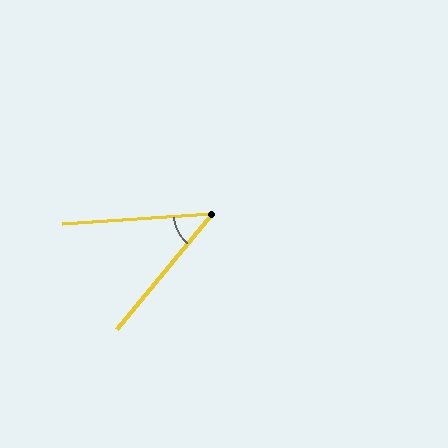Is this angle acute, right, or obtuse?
It is acute.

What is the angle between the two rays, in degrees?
Approximately 46 degrees.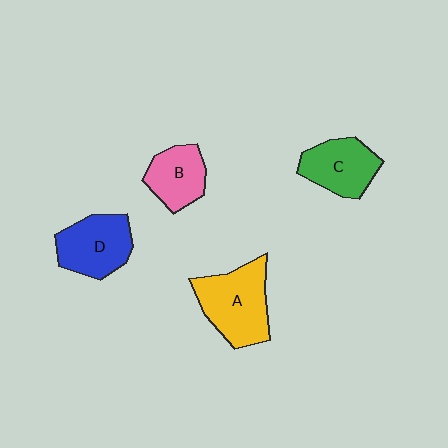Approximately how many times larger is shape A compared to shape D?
Approximately 1.2 times.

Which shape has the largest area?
Shape A (yellow).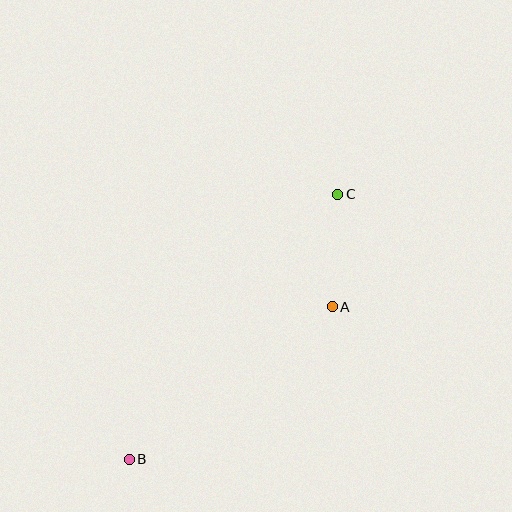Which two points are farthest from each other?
Points B and C are farthest from each other.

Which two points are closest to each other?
Points A and C are closest to each other.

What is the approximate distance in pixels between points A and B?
The distance between A and B is approximately 254 pixels.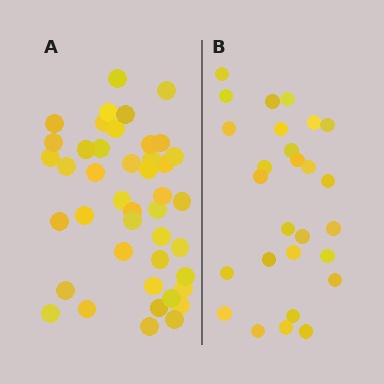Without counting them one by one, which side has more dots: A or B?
Region A (the left region) has more dots.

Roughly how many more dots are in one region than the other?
Region A has approximately 15 more dots than region B.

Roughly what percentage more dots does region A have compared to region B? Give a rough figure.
About 60% more.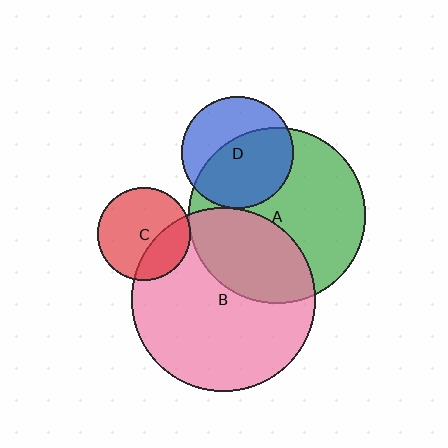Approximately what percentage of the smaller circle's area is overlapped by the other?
Approximately 35%.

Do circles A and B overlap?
Yes.